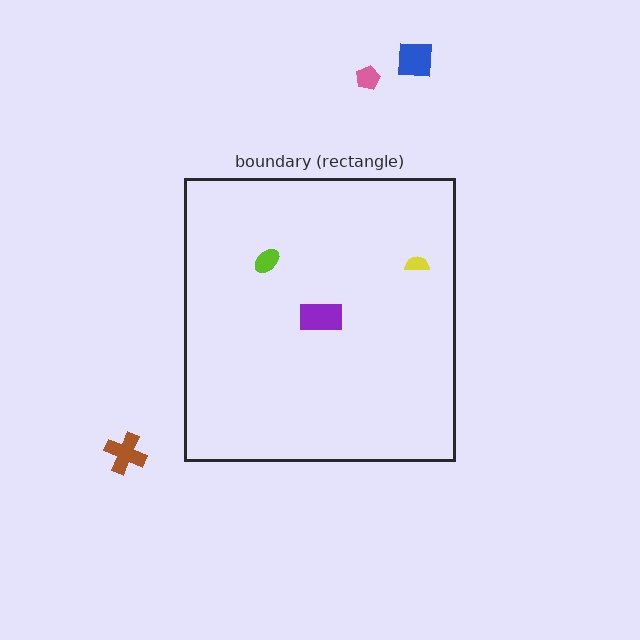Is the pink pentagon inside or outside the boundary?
Outside.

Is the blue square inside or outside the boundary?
Outside.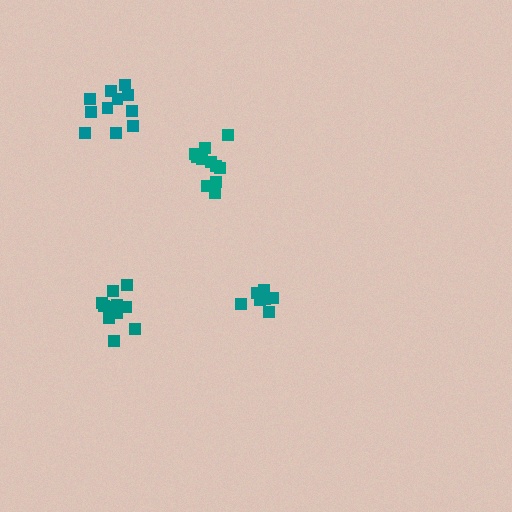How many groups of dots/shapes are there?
There are 4 groups.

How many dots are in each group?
Group 1: 11 dots, Group 2: 11 dots, Group 3: 8 dots, Group 4: 11 dots (41 total).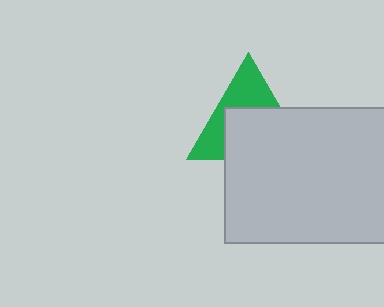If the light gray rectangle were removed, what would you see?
You would see the complete green triangle.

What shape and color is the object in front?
The object in front is a light gray rectangle.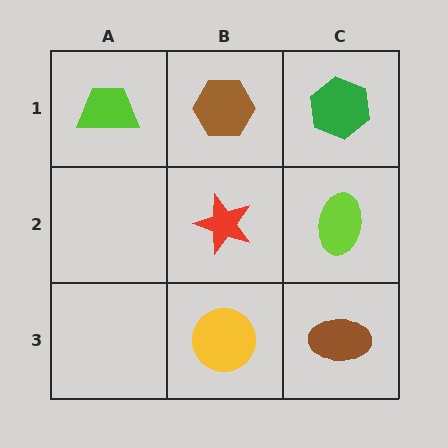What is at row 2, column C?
A lime ellipse.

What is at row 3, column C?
A brown ellipse.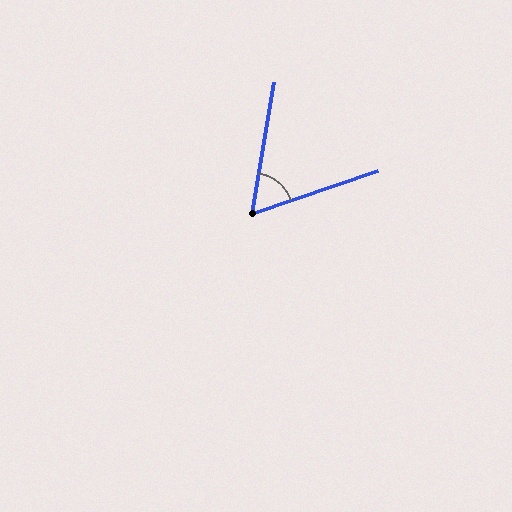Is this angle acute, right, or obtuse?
It is acute.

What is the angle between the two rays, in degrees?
Approximately 62 degrees.